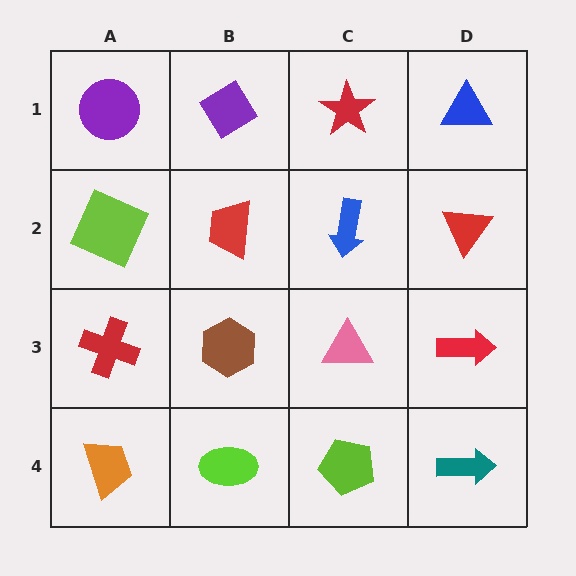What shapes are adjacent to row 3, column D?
A red triangle (row 2, column D), a teal arrow (row 4, column D), a pink triangle (row 3, column C).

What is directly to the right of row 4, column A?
A lime ellipse.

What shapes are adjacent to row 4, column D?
A red arrow (row 3, column D), a lime pentagon (row 4, column C).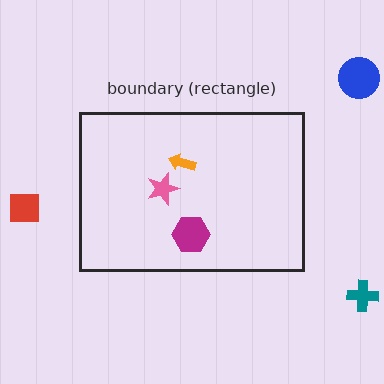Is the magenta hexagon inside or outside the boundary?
Inside.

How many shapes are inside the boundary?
3 inside, 3 outside.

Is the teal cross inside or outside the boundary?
Outside.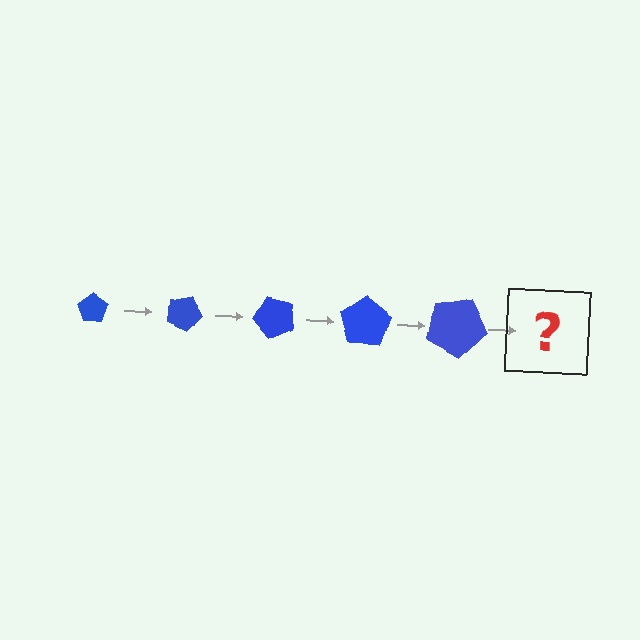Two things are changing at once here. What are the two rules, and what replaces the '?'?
The two rules are that the pentagon grows larger each step and it rotates 25 degrees each step. The '?' should be a pentagon, larger than the previous one and rotated 125 degrees from the start.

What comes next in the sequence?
The next element should be a pentagon, larger than the previous one and rotated 125 degrees from the start.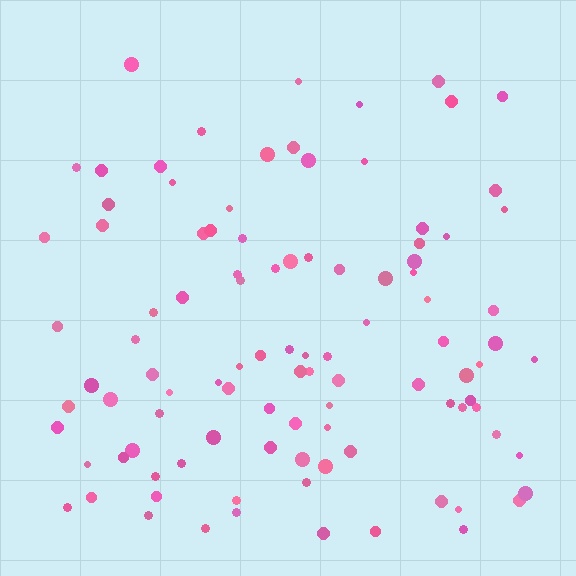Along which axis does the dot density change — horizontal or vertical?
Vertical.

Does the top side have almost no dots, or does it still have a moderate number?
Still a moderate number, just noticeably fewer than the bottom.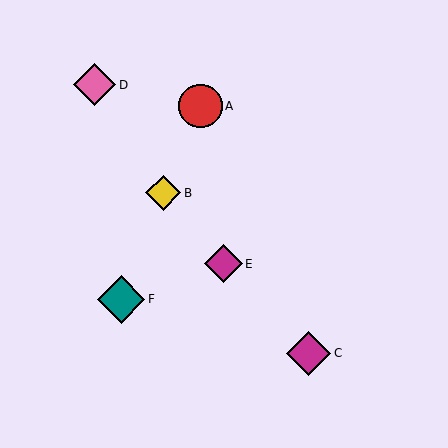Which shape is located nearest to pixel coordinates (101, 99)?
The pink diamond (labeled D) at (94, 85) is nearest to that location.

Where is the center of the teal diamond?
The center of the teal diamond is at (121, 299).